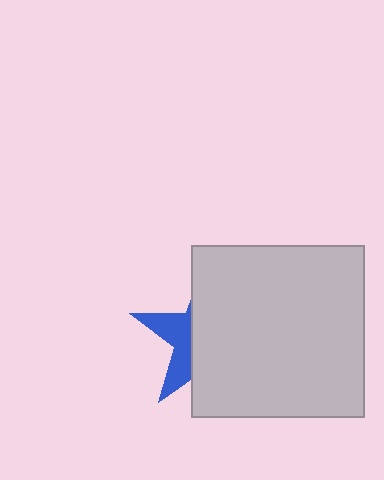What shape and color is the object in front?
The object in front is a light gray square.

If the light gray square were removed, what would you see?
You would see the complete blue star.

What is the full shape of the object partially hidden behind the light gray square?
The partially hidden object is a blue star.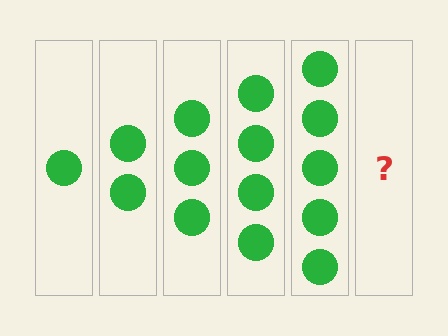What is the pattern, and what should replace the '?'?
The pattern is that each step adds one more circle. The '?' should be 6 circles.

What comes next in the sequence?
The next element should be 6 circles.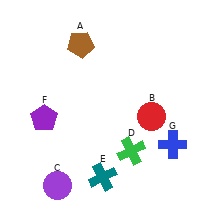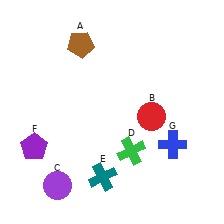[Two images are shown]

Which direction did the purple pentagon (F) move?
The purple pentagon (F) moved down.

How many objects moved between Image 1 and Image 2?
1 object moved between the two images.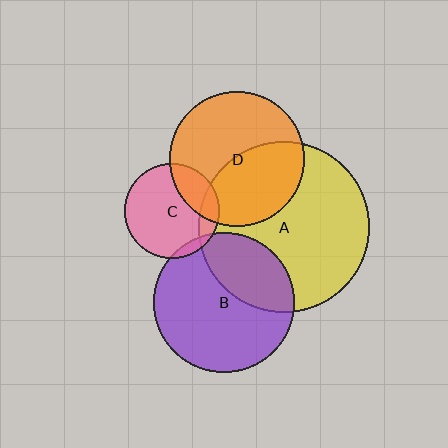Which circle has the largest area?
Circle A (yellow).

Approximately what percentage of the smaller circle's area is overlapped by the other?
Approximately 5%.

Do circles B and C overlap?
Yes.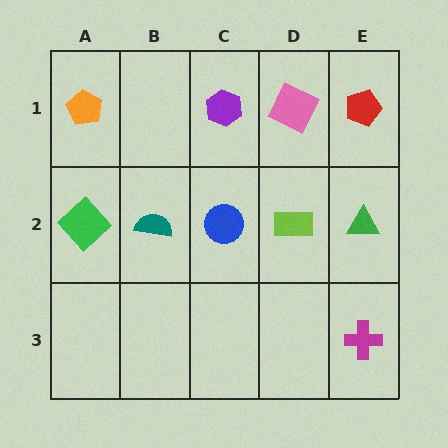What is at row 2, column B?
A teal semicircle.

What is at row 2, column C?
A blue circle.